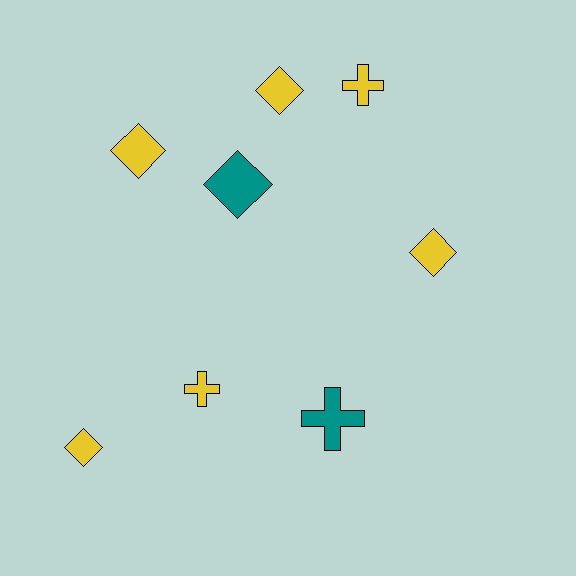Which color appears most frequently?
Yellow, with 6 objects.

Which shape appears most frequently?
Diamond, with 5 objects.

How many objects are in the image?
There are 8 objects.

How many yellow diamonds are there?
There are 4 yellow diamonds.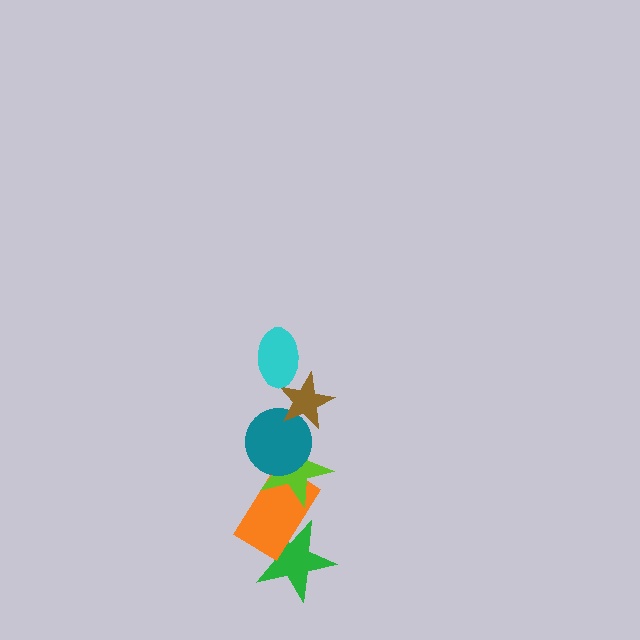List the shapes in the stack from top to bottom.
From top to bottom: the cyan ellipse, the brown star, the teal circle, the lime star, the orange rectangle, the green star.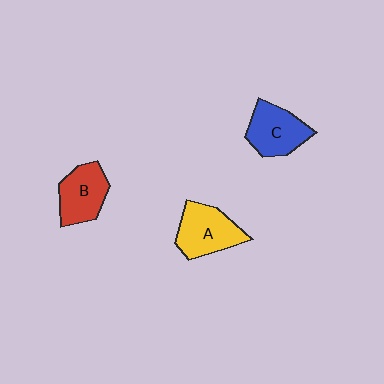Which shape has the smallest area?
Shape B (red).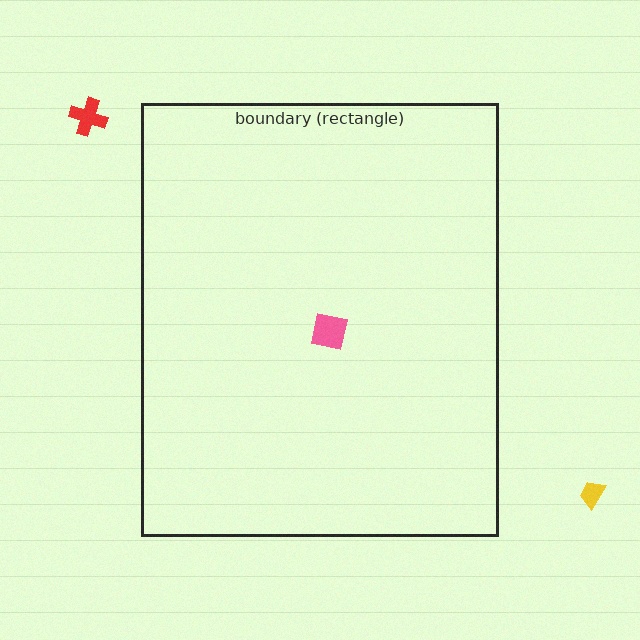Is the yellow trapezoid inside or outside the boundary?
Outside.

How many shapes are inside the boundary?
1 inside, 2 outside.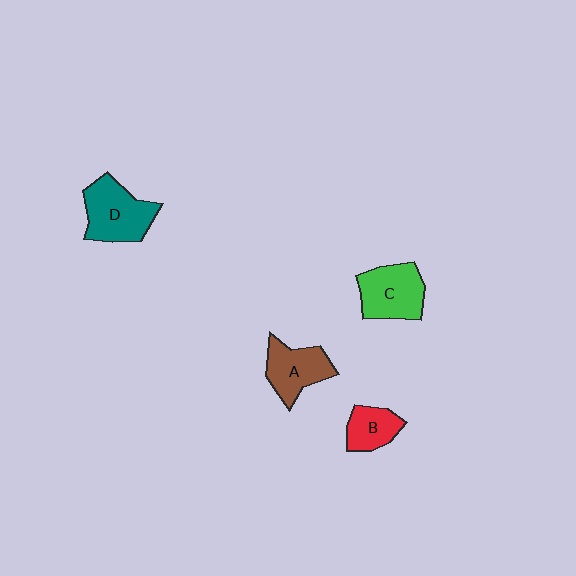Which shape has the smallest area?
Shape B (red).